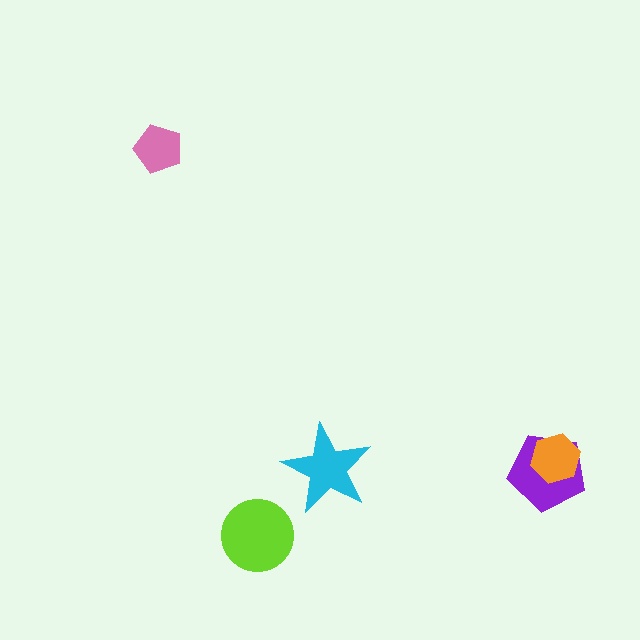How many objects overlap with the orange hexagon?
1 object overlaps with the orange hexagon.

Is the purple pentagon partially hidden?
Yes, it is partially covered by another shape.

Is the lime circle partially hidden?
No, no other shape covers it.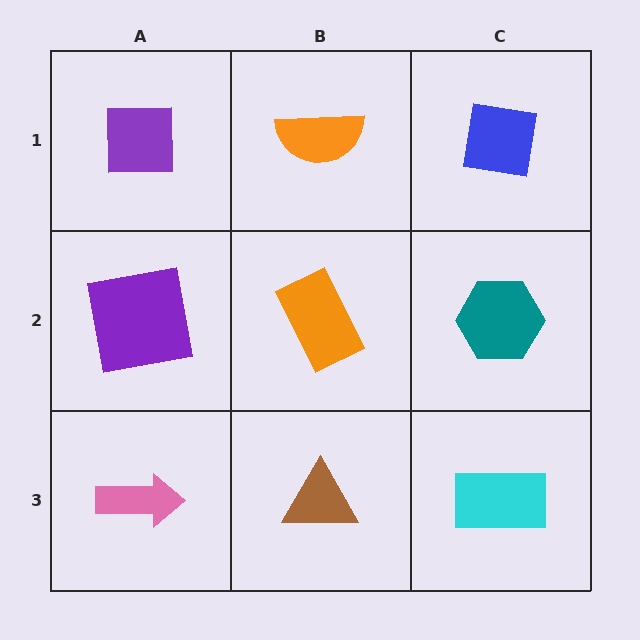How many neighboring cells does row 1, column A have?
2.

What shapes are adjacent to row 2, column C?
A blue square (row 1, column C), a cyan rectangle (row 3, column C), an orange rectangle (row 2, column B).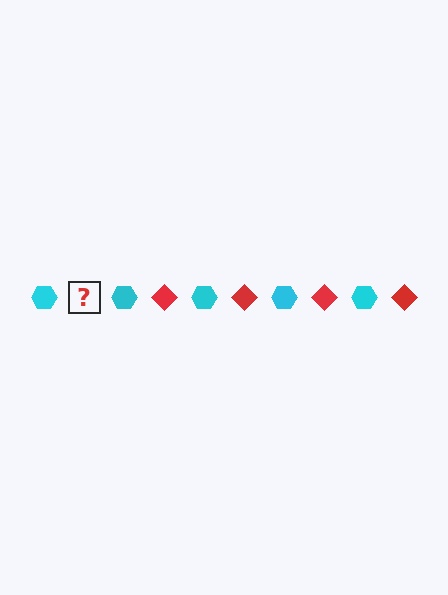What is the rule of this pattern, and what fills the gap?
The rule is that the pattern alternates between cyan hexagon and red diamond. The gap should be filled with a red diamond.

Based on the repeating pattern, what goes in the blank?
The blank should be a red diamond.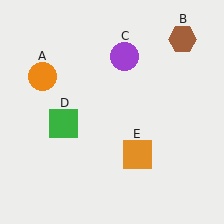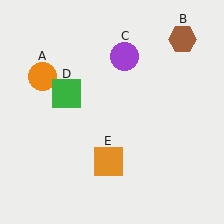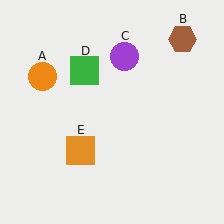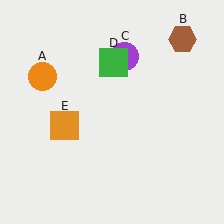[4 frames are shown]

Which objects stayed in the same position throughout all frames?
Orange circle (object A) and brown hexagon (object B) and purple circle (object C) remained stationary.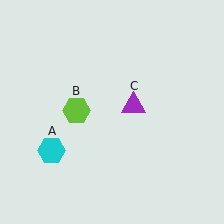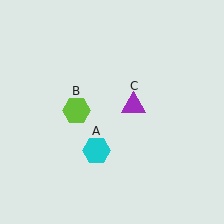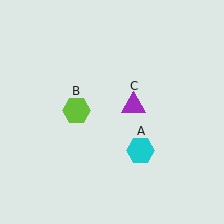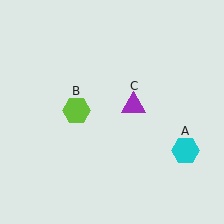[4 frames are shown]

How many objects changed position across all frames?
1 object changed position: cyan hexagon (object A).